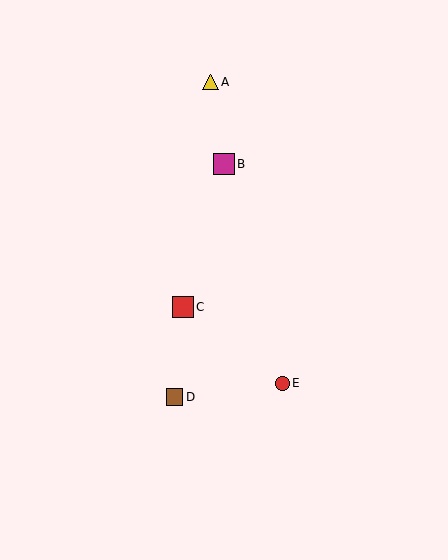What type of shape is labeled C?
Shape C is a red square.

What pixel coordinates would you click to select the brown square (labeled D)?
Click at (175, 397) to select the brown square D.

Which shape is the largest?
The red square (labeled C) is the largest.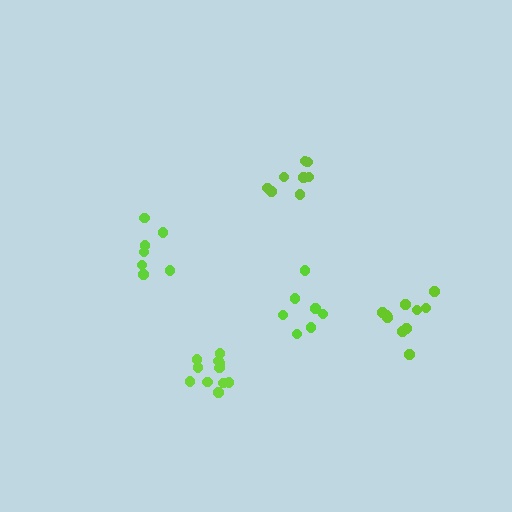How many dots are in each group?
Group 1: 8 dots, Group 2: 7 dots, Group 3: 8 dots, Group 4: 11 dots, Group 5: 10 dots (44 total).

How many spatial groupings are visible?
There are 5 spatial groupings.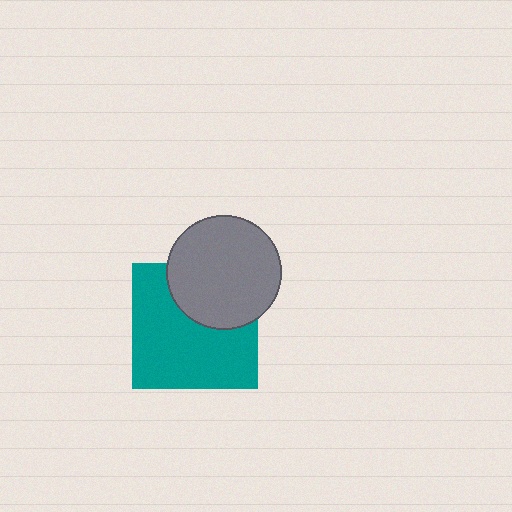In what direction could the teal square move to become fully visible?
The teal square could move down. That would shift it out from behind the gray circle entirely.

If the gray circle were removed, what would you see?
You would see the complete teal square.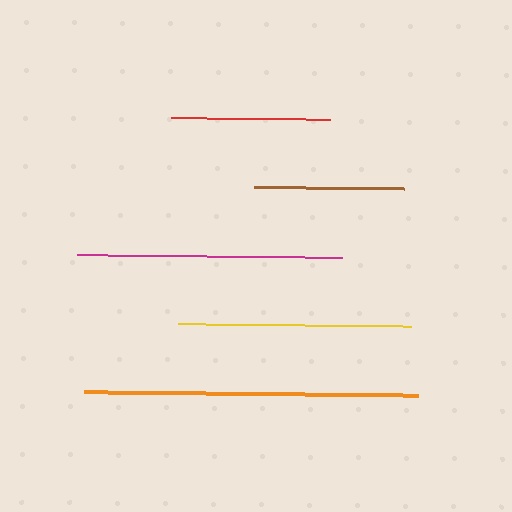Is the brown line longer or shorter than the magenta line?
The magenta line is longer than the brown line.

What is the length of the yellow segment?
The yellow segment is approximately 233 pixels long.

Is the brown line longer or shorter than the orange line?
The orange line is longer than the brown line.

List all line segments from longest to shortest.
From longest to shortest: orange, magenta, yellow, red, brown.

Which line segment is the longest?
The orange line is the longest at approximately 334 pixels.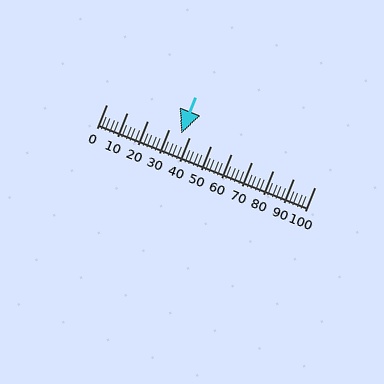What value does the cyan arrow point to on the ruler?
The cyan arrow points to approximately 36.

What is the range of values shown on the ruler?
The ruler shows values from 0 to 100.